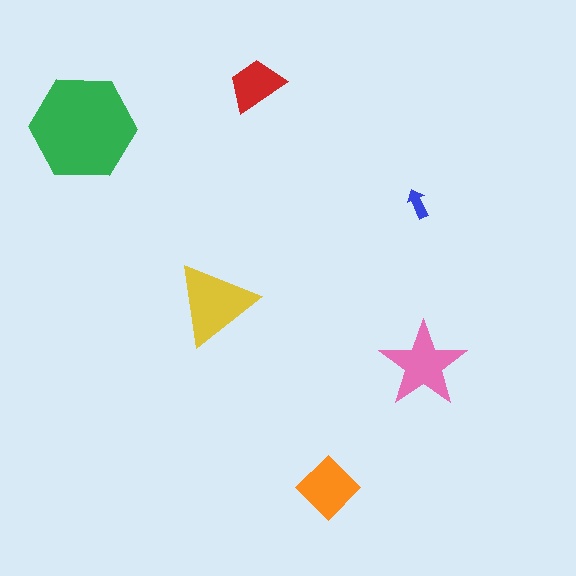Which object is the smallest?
The blue arrow.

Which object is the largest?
The green hexagon.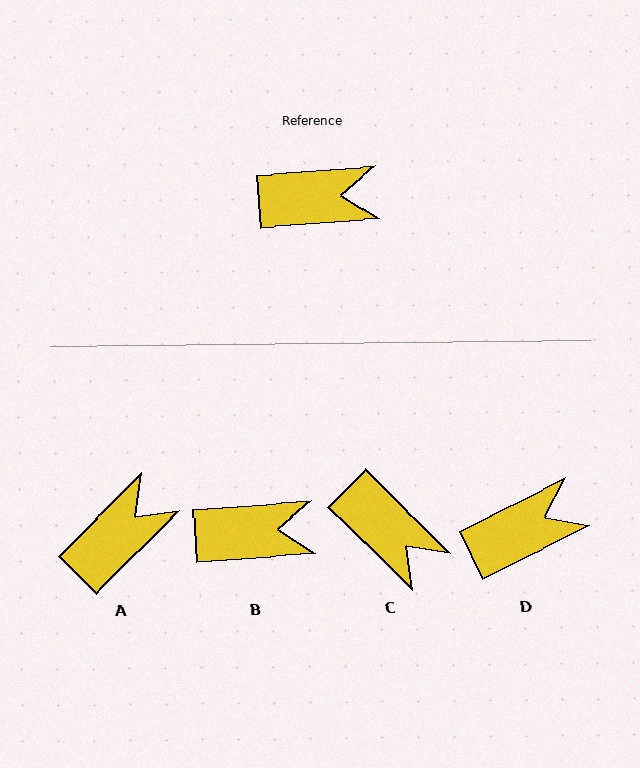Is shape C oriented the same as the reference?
No, it is off by about 49 degrees.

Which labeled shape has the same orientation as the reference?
B.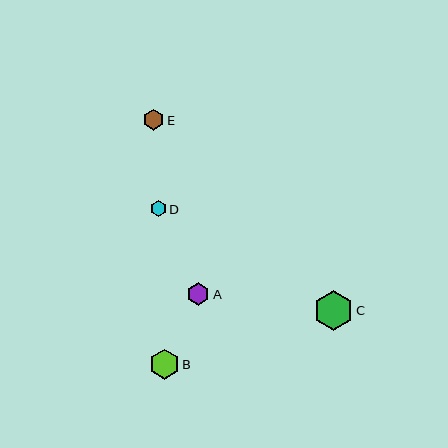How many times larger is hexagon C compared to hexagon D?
Hexagon C is approximately 2.5 times the size of hexagon D.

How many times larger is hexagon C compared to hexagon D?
Hexagon C is approximately 2.5 times the size of hexagon D.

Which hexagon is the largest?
Hexagon C is the largest with a size of approximately 40 pixels.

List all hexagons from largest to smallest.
From largest to smallest: C, B, A, E, D.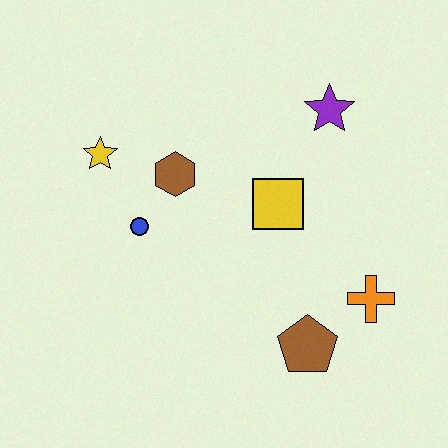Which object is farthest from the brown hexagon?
The orange cross is farthest from the brown hexagon.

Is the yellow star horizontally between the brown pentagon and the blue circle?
No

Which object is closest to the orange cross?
The brown pentagon is closest to the orange cross.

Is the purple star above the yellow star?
Yes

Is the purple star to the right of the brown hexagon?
Yes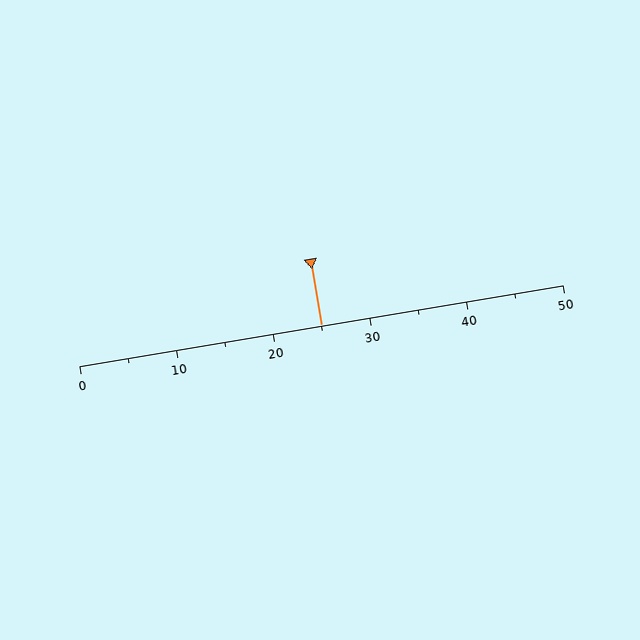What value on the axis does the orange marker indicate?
The marker indicates approximately 25.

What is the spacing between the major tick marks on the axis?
The major ticks are spaced 10 apart.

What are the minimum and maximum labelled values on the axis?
The axis runs from 0 to 50.